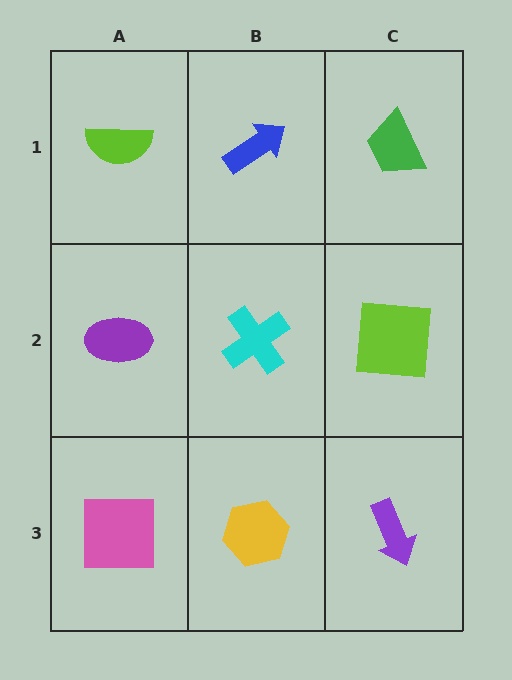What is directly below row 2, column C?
A purple arrow.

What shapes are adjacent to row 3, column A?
A purple ellipse (row 2, column A), a yellow hexagon (row 3, column B).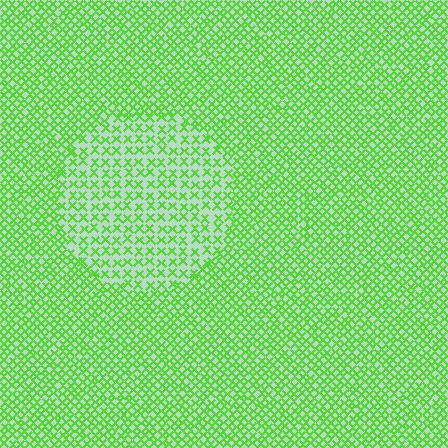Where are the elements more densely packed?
The elements are more densely packed outside the circle boundary.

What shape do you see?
I see a circle.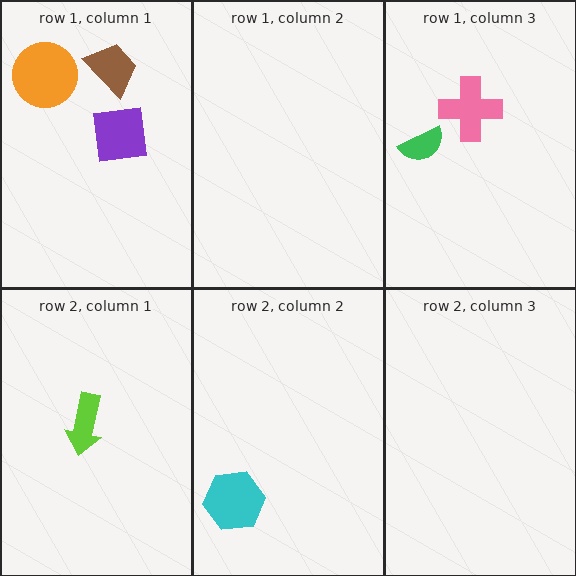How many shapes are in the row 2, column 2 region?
1.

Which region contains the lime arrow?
The row 2, column 1 region.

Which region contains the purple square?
The row 1, column 1 region.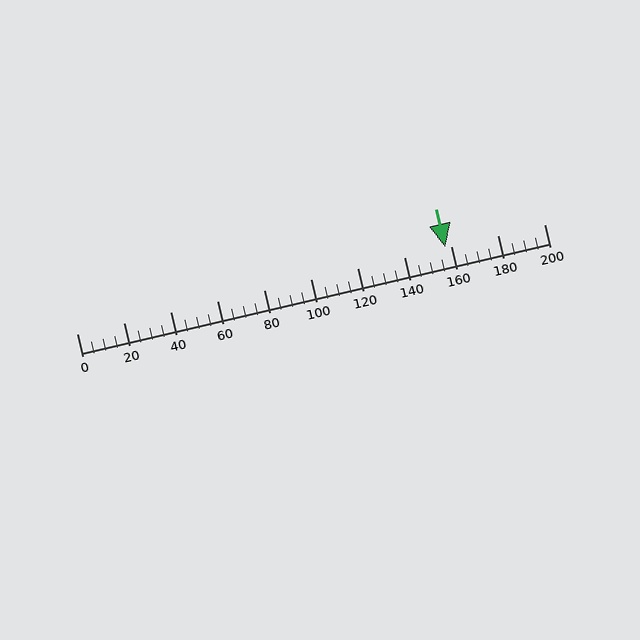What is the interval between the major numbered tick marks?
The major tick marks are spaced 20 units apart.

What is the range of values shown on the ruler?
The ruler shows values from 0 to 200.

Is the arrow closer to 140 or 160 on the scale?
The arrow is closer to 160.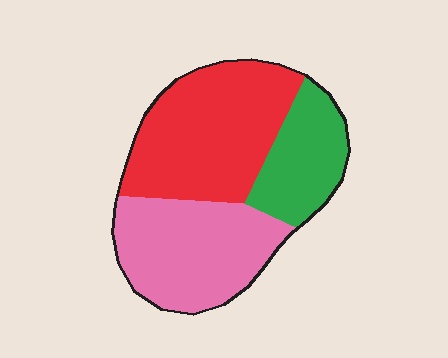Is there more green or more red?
Red.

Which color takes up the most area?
Red, at roughly 45%.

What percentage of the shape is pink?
Pink covers 36% of the shape.